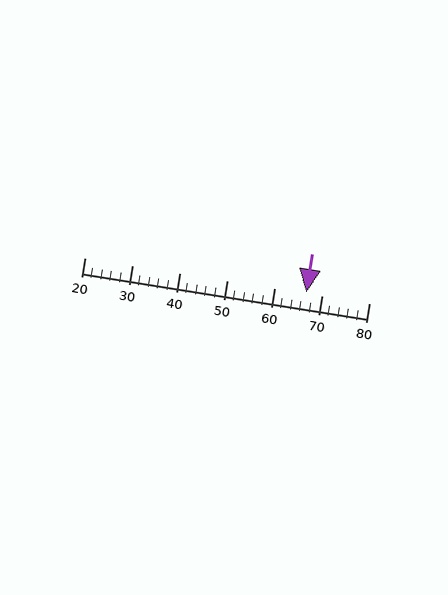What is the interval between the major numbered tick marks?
The major tick marks are spaced 10 units apart.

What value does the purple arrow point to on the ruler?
The purple arrow points to approximately 67.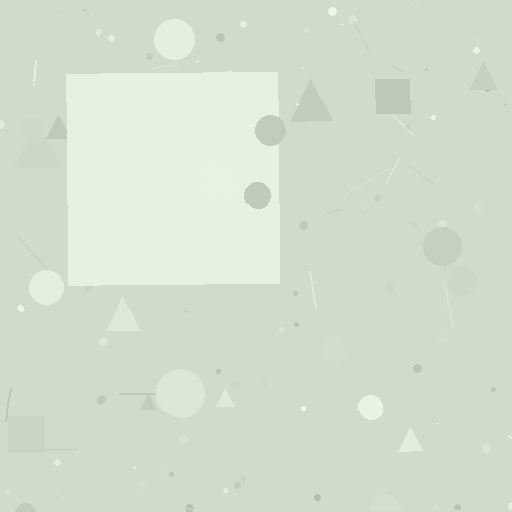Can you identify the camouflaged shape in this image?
The camouflaged shape is a square.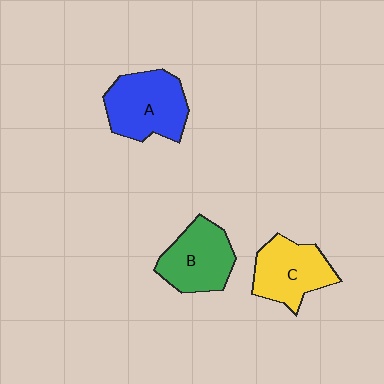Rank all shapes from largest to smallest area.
From largest to smallest: A (blue), B (green), C (yellow).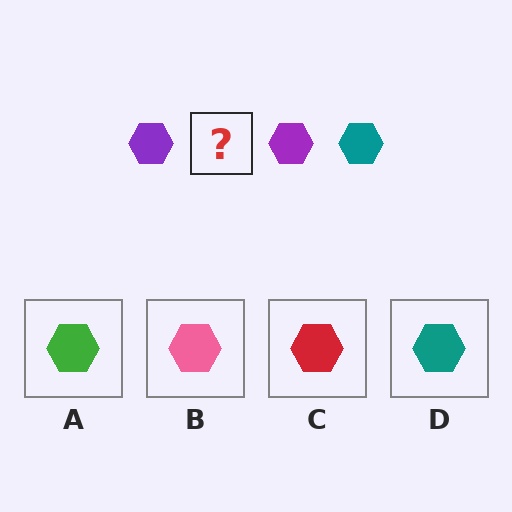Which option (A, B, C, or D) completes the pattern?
D.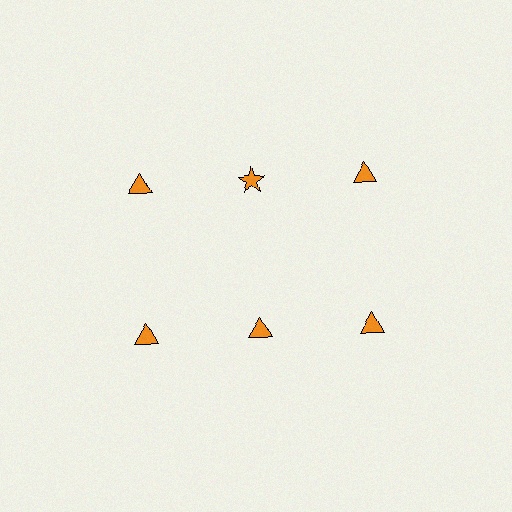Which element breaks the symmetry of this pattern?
The orange star in the top row, second from left column breaks the symmetry. All other shapes are orange triangles.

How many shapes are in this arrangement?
There are 6 shapes arranged in a grid pattern.